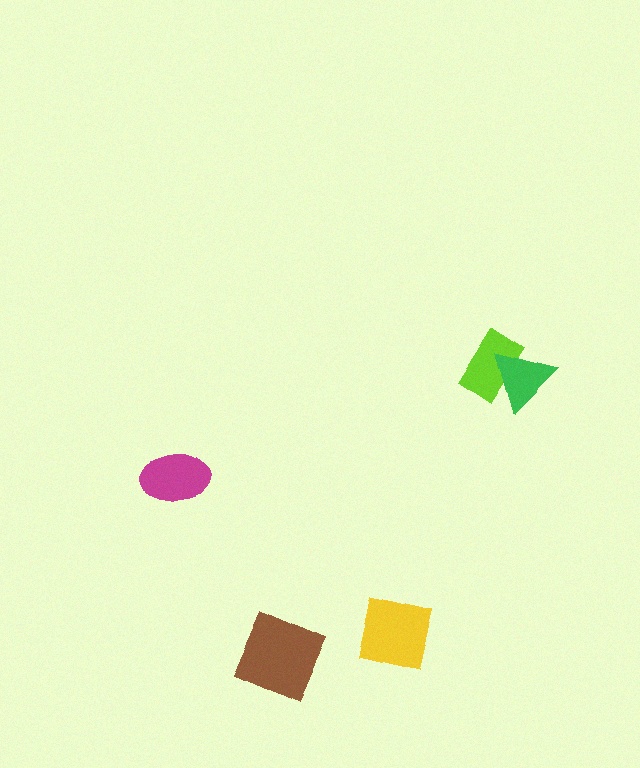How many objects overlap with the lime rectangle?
1 object overlaps with the lime rectangle.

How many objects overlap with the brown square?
0 objects overlap with the brown square.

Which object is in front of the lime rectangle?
The green triangle is in front of the lime rectangle.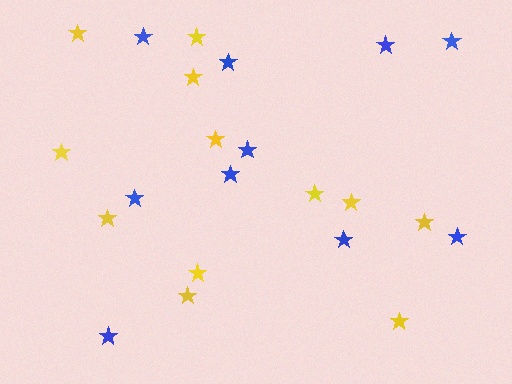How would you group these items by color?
There are 2 groups: one group of yellow stars (12) and one group of blue stars (10).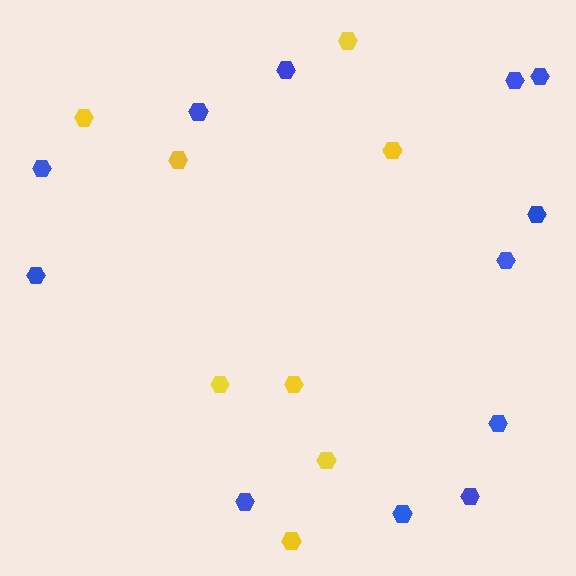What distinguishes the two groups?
There are 2 groups: one group of blue hexagons (12) and one group of yellow hexagons (8).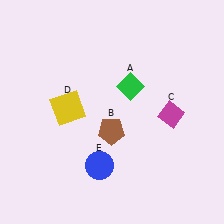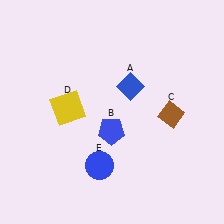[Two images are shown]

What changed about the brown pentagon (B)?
In Image 1, B is brown. In Image 2, it changed to blue.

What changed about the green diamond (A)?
In Image 1, A is green. In Image 2, it changed to blue.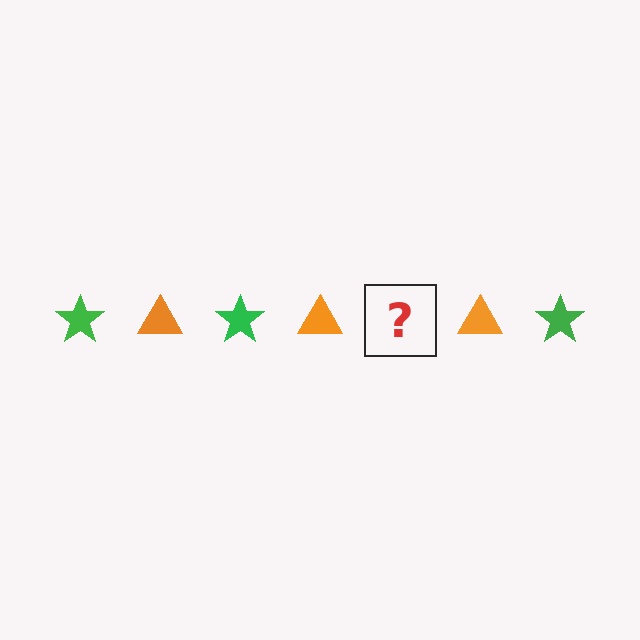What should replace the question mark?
The question mark should be replaced with a green star.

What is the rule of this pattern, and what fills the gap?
The rule is that the pattern alternates between green star and orange triangle. The gap should be filled with a green star.